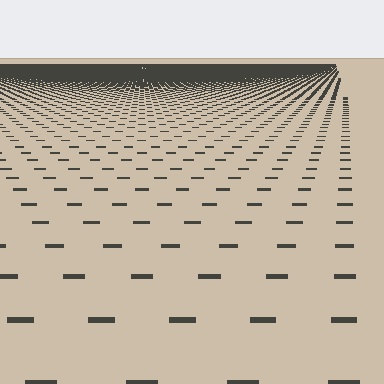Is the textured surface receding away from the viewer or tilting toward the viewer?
The surface is receding away from the viewer. Texture elements get smaller and denser toward the top.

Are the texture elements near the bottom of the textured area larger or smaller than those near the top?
Larger. Near the bottom, elements are closer to the viewer and appear at a bigger on-screen size.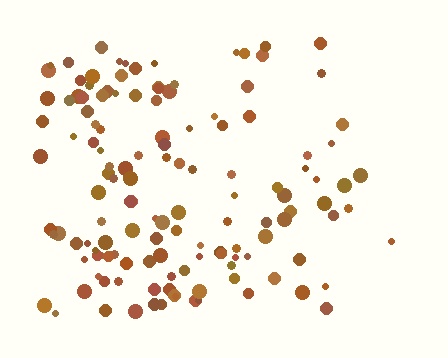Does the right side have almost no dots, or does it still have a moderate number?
Still a moderate number, just noticeably fewer than the left.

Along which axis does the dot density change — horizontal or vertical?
Horizontal.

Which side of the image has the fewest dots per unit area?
The right.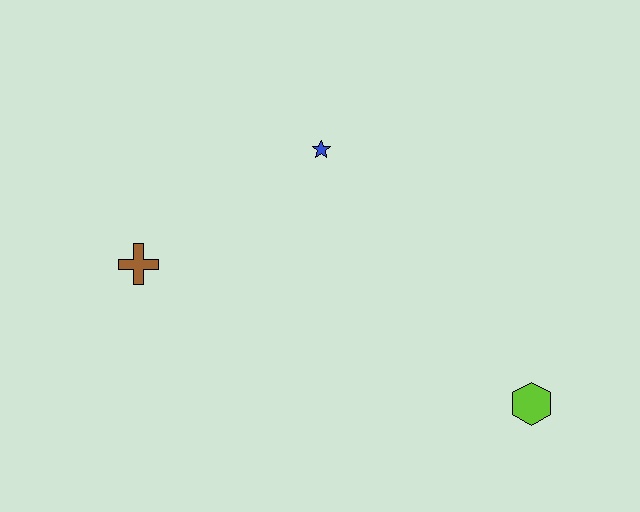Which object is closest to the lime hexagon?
The blue star is closest to the lime hexagon.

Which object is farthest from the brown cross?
The lime hexagon is farthest from the brown cross.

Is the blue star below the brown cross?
No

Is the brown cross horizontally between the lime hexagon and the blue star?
No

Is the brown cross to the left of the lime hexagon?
Yes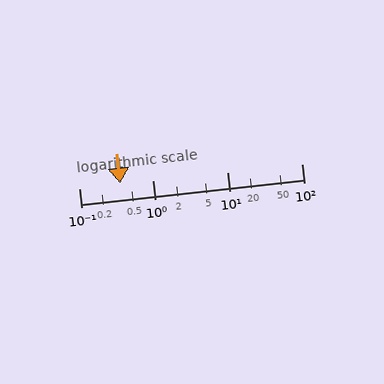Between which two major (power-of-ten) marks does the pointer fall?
The pointer is between 0.1 and 1.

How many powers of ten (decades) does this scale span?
The scale spans 3 decades, from 0.1 to 100.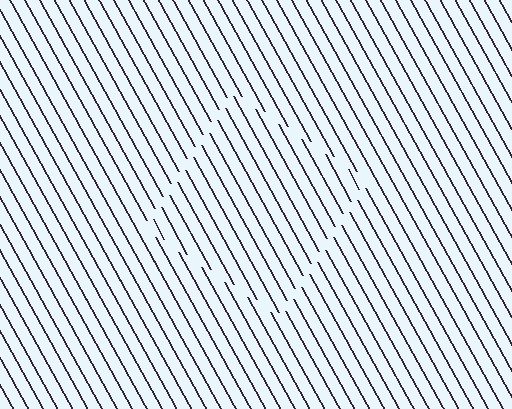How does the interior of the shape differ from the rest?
The interior of the shape contains the same grating, shifted by half a period — the contour is defined by the phase discontinuity where line-ends from the inner and outer gratings abut.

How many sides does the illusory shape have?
4 sides — the line-ends trace a square.